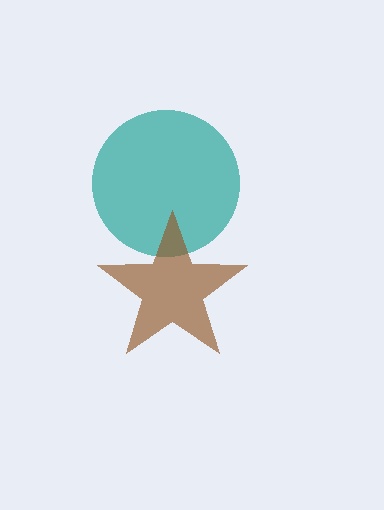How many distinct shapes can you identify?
There are 2 distinct shapes: a teal circle, a brown star.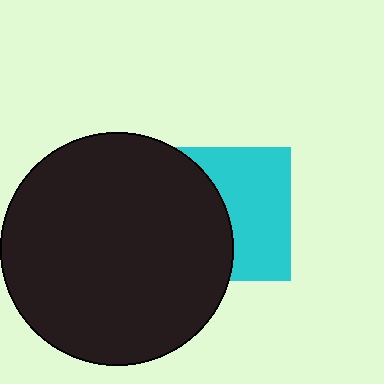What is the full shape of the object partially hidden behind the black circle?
The partially hidden object is a cyan square.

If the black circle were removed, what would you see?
You would see the complete cyan square.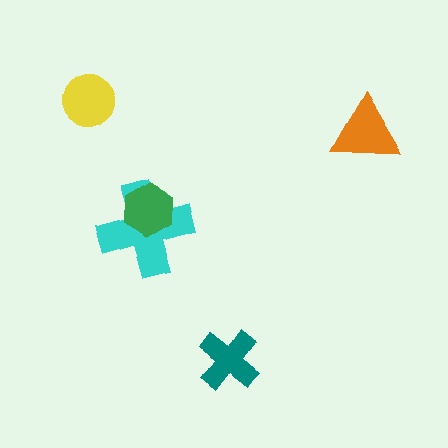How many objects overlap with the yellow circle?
0 objects overlap with the yellow circle.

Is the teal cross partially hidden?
No, no other shape covers it.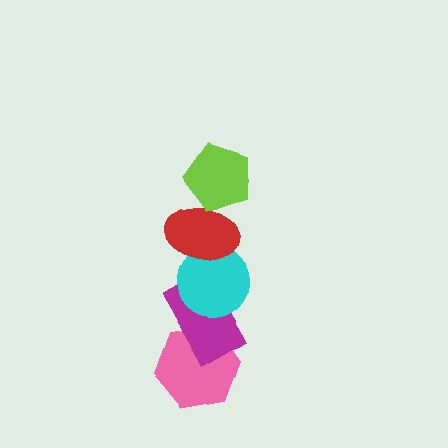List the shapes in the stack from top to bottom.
From top to bottom: the lime pentagon, the red ellipse, the cyan circle, the magenta rectangle, the pink hexagon.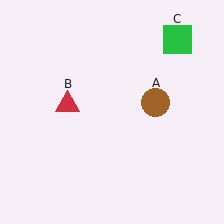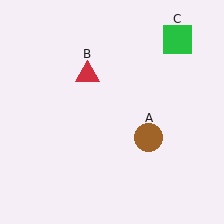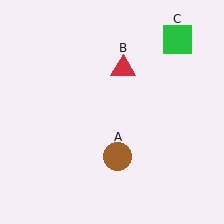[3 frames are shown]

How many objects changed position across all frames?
2 objects changed position: brown circle (object A), red triangle (object B).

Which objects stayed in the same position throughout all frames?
Green square (object C) remained stationary.